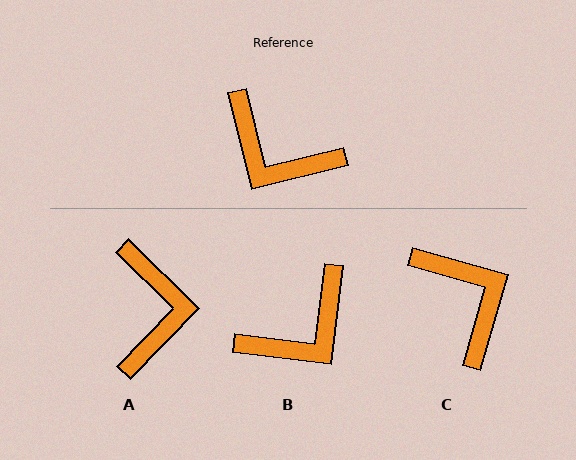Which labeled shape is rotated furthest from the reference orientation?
C, about 150 degrees away.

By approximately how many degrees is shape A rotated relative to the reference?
Approximately 122 degrees counter-clockwise.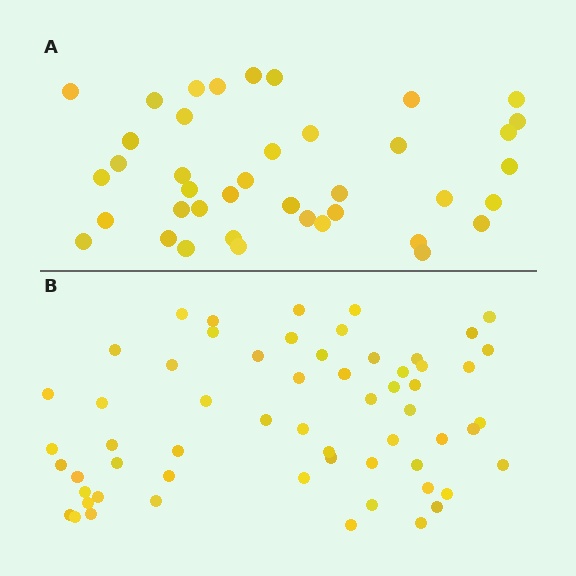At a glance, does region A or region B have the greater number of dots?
Region B (the bottom region) has more dots.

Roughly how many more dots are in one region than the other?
Region B has approximately 20 more dots than region A.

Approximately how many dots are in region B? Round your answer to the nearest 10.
About 60 dots.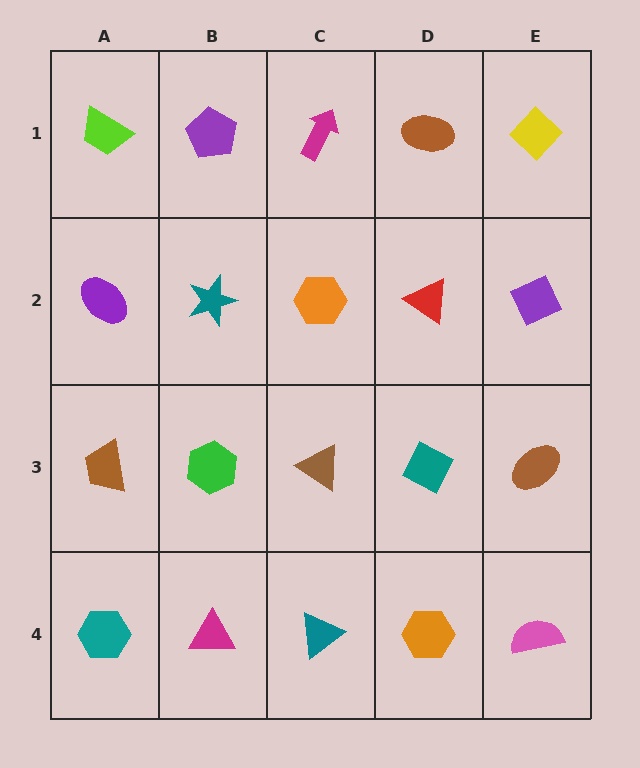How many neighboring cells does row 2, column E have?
3.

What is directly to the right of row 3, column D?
A brown ellipse.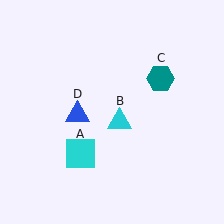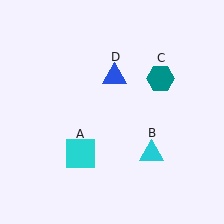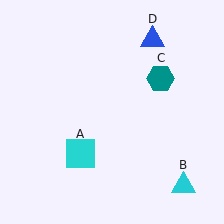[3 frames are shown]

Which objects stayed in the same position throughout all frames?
Cyan square (object A) and teal hexagon (object C) remained stationary.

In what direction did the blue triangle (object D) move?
The blue triangle (object D) moved up and to the right.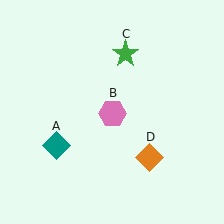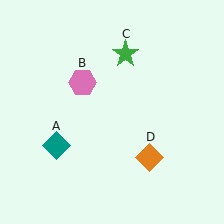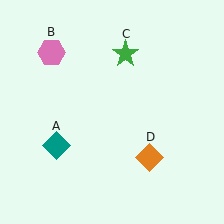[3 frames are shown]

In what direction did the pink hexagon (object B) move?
The pink hexagon (object B) moved up and to the left.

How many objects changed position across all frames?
1 object changed position: pink hexagon (object B).